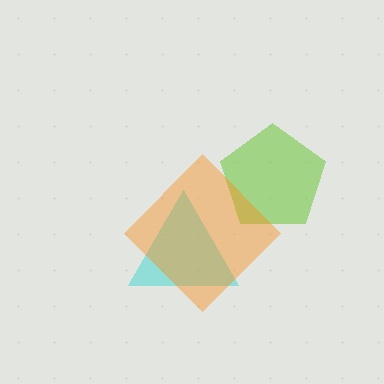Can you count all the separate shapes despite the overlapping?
Yes, there are 3 separate shapes.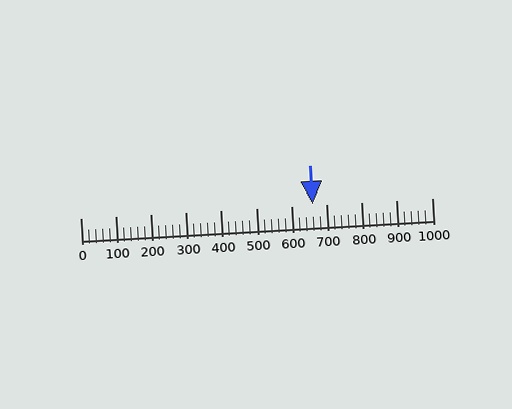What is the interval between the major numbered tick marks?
The major tick marks are spaced 100 units apart.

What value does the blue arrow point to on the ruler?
The blue arrow points to approximately 659.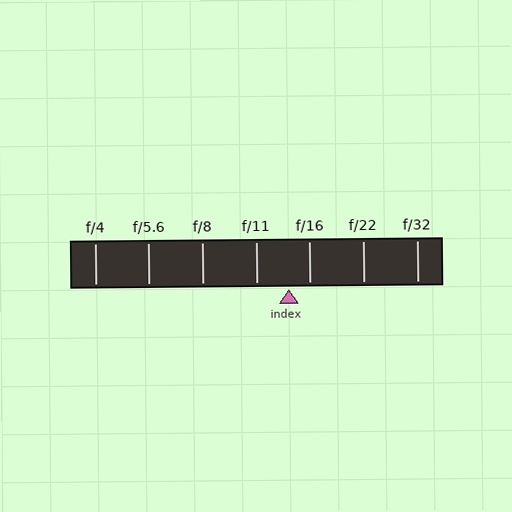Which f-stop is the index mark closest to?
The index mark is closest to f/16.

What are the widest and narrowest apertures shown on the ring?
The widest aperture shown is f/4 and the narrowest is f/32.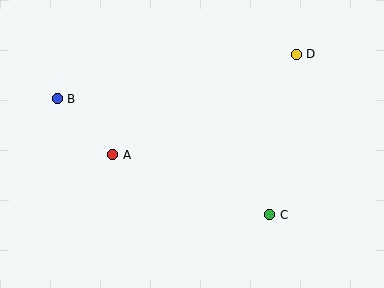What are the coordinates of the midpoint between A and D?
The midpoint between A and D is at (205, 104).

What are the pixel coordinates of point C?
Point C is at (270, 215).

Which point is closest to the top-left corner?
Point B is closest to the top-left corner.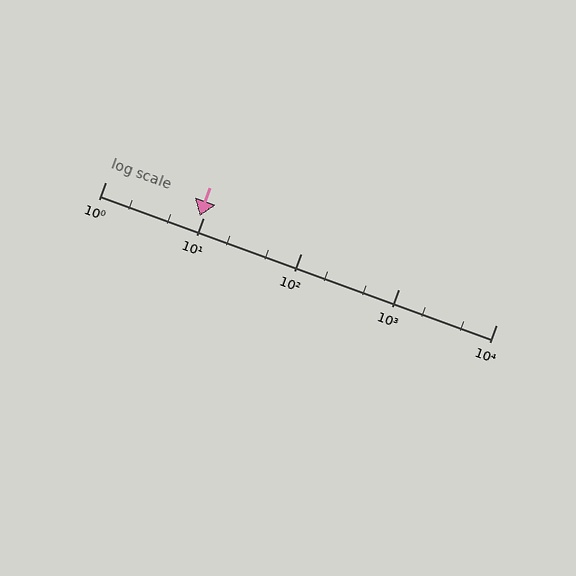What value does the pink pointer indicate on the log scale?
The pointer indicates approximately 9.3.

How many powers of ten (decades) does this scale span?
The scale spans 4 decades, from 1 to 10000.